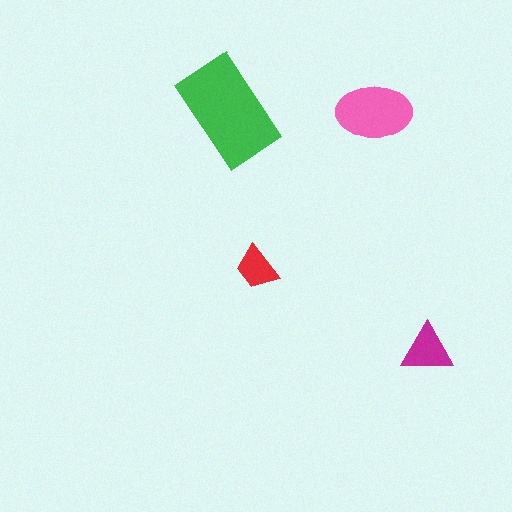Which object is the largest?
The green rectangle.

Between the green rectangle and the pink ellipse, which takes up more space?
The green rectangle.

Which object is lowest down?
The magenta triangle is bottommost.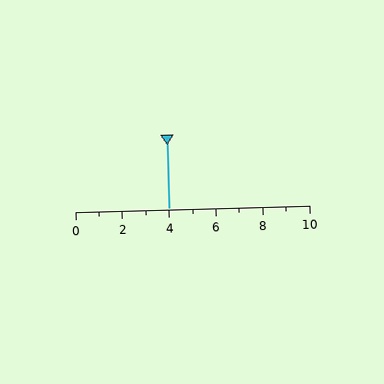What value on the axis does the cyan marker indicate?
The marker indicates approximately 4.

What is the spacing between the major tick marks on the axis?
The major ticks are spaced 2 apart.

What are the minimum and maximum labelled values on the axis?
The axis runs from 0 to 10.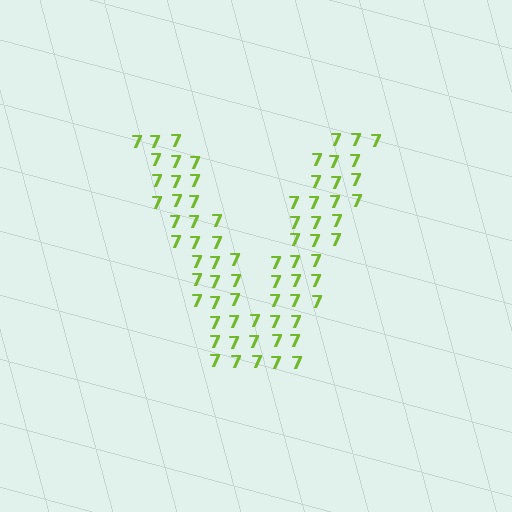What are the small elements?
The small elements are digit 7's.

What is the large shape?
The large shape is the letter V.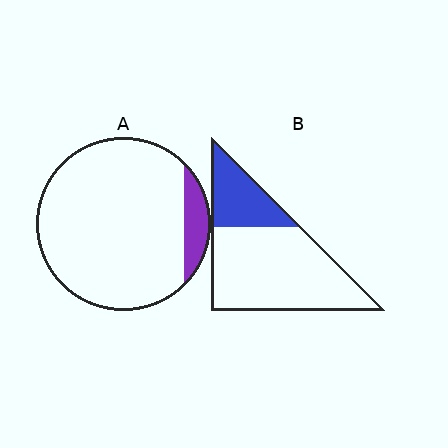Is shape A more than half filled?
No.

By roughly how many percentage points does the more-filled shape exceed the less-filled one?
By roughly 15 percentage points (B over A).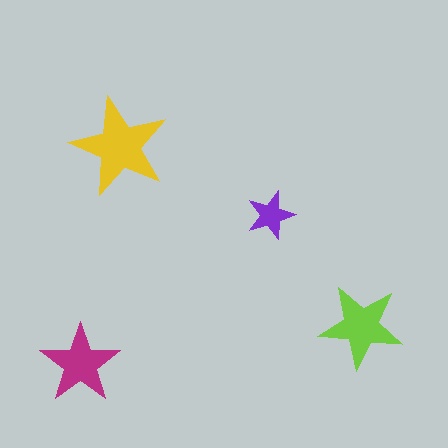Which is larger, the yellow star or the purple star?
The yellow one.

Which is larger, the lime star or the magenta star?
The lime one.